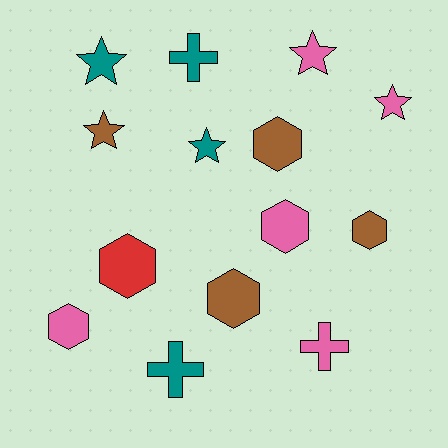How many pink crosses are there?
There is 1 pink cross.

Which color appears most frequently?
Pink, with 5 objects.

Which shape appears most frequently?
Hexagon, with 6 objects.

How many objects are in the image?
There are 14 objects.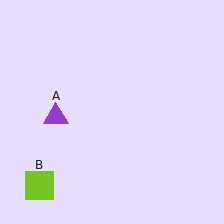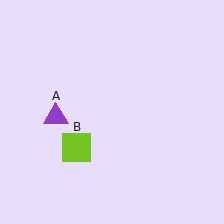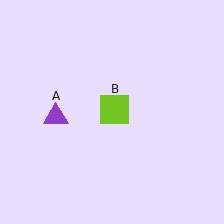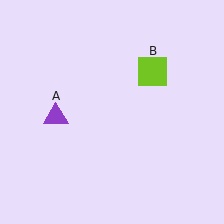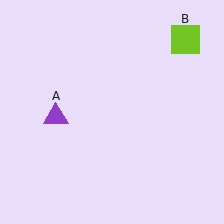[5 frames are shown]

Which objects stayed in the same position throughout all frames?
Purple triangle (object A) remained stationary.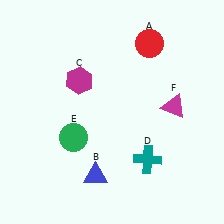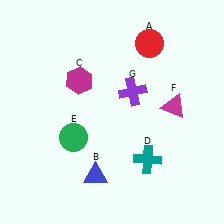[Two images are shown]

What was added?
A purple cross (G) was added in Image 2.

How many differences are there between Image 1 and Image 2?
There is 1 difference between the two images.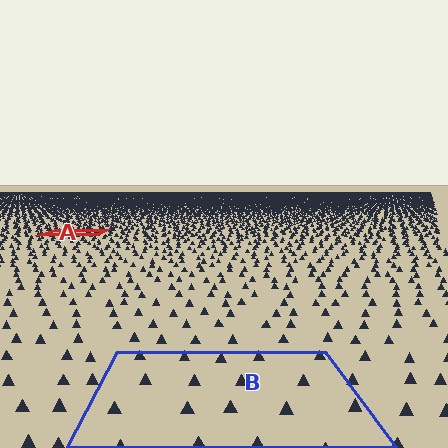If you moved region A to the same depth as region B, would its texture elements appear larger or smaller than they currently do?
They would appear larger. At a closer depth, the same texture elements are projected at a bigger on-screen size.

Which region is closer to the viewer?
Region B is closer. The texture elements there are larger and more spread out.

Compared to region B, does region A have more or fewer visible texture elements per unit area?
Region A has more texture elements per unit area — they are packed more densely because it is farther away.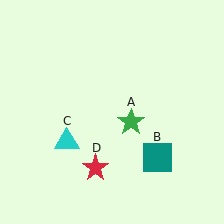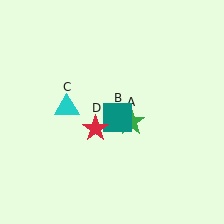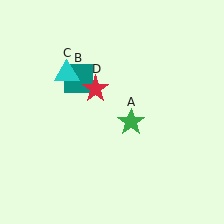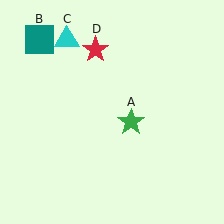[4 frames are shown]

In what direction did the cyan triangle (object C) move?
The cyan triangle (object C) moved up.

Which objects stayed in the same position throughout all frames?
Green star (object A) remained stationary.